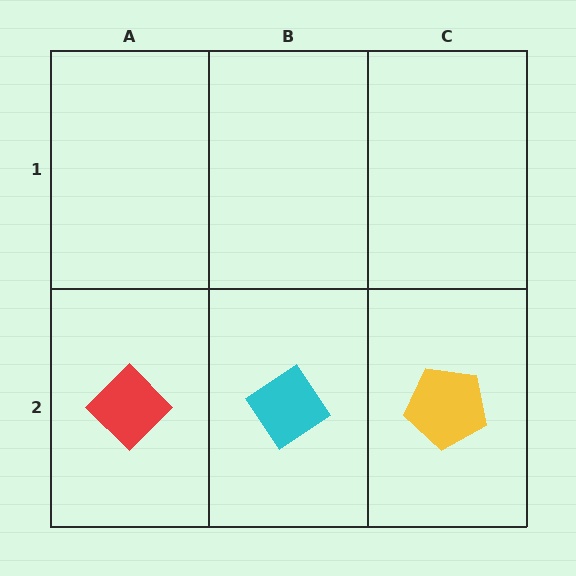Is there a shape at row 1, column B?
No, that cell is empty.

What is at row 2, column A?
A red diamond.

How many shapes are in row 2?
3 shapes.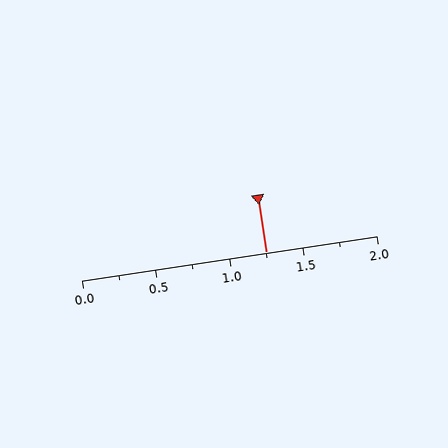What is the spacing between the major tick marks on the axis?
The major ticks are spaced 0.5 apart.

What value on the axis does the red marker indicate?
The marker indicates approximately 1.25.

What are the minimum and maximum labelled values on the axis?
The axis runs from 0.0 to 2.0.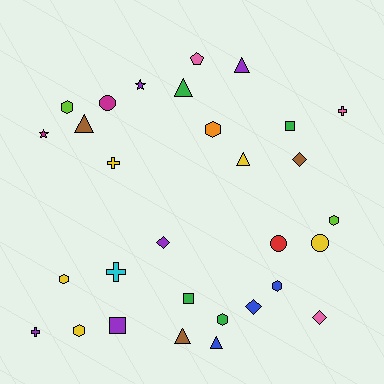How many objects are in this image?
There are 30 objects.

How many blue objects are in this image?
There are 3 blue objects.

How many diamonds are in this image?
There are 4 diamonds.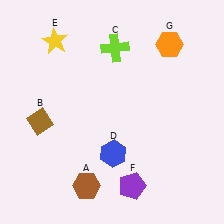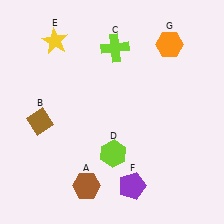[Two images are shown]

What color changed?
The hexagon (D) changed from blue in Image 1 to lime in Image 2.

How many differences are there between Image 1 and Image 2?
There is 1 difference between the two images.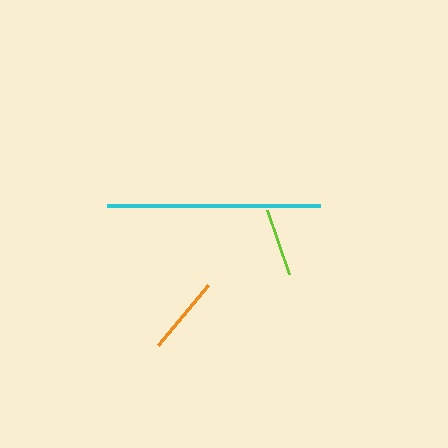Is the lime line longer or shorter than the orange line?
The orange line is longer than the lime line.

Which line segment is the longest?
The cyan line is the longest at approximately 213 pixels.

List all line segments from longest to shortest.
From longest to shortest: cyan, orange, lime.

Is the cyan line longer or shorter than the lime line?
The cyan line is longer than the lime line.